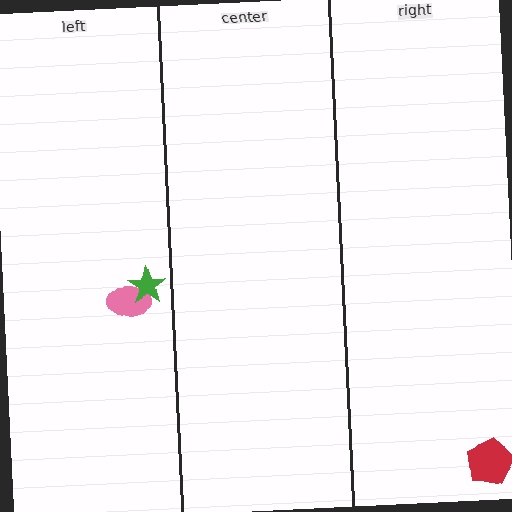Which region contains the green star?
The left region.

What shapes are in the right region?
The red pentagon.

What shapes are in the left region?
The pink ellipse, the green star.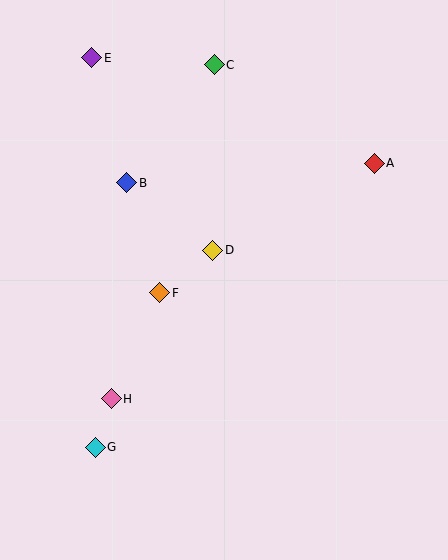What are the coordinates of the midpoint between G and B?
The midpoint between G and B is at (111, 315).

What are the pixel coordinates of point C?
Point C is at (214, 65).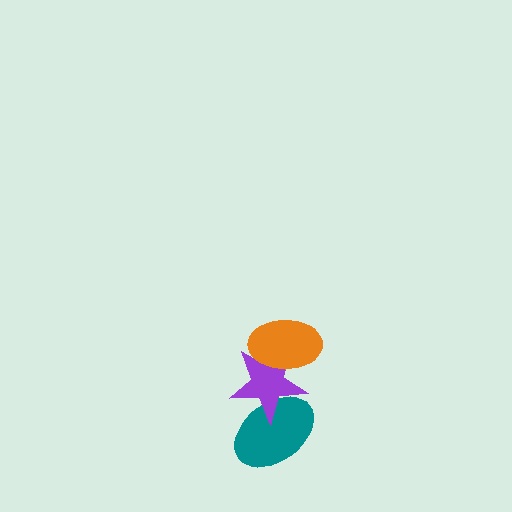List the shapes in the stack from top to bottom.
From top to bottom: the orange ellipse, the purple star, the teal ellipse.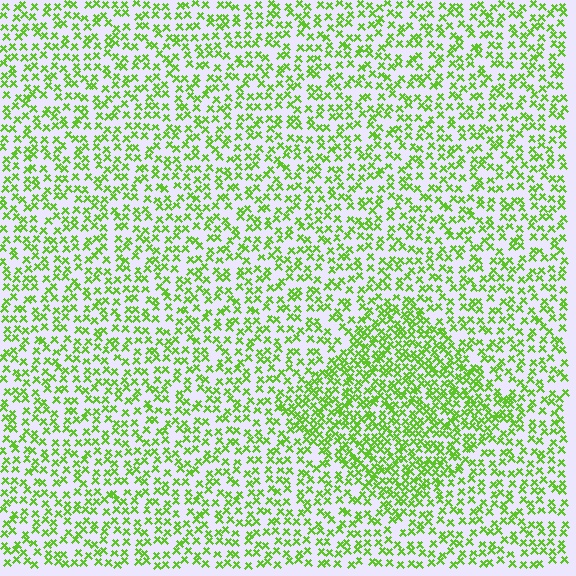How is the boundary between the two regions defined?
The boundary is defined by a change in element density (approximately 1.8x ratio). All elements are the same color, size, and shape.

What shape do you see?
I see a diamond.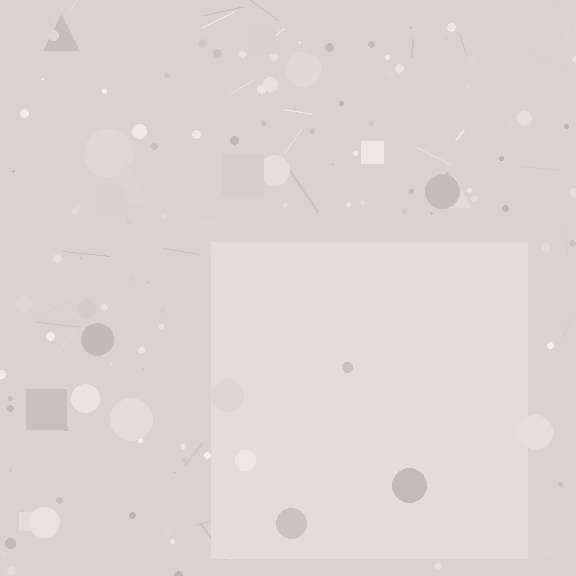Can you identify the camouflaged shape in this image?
The camouflaged shape is a square.